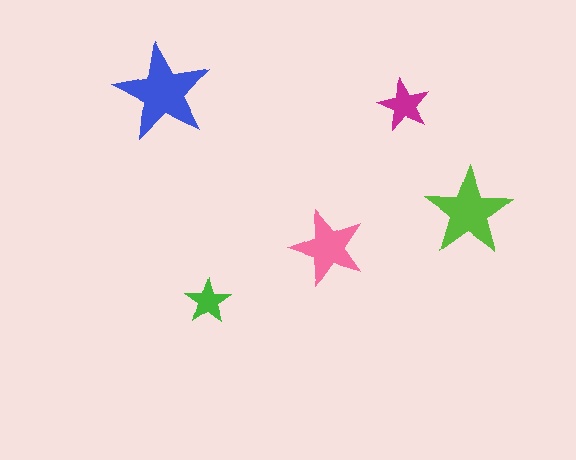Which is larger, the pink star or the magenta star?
The pink one.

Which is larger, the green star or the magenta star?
The magenta one.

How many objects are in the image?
There are 5 objects in the image.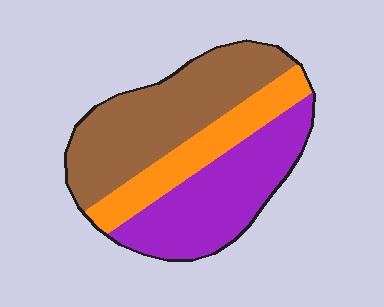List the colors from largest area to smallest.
From largest to smallest: brown, purple, orange.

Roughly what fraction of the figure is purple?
Purple takes up between a quarter and a half of the figure.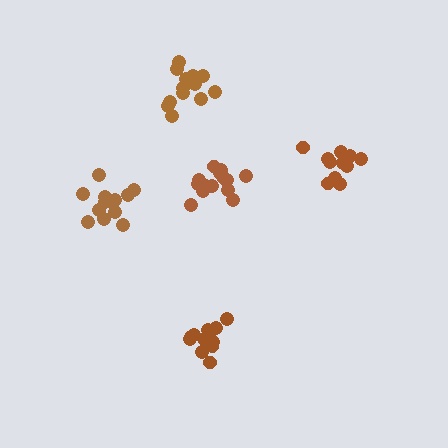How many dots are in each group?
Group 1: 12 dots, Group 2: 14 dots, Group 3: 14 dots, Group 4: 12 dots, Group 5: 15 dots (67 total).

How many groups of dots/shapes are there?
There are 5 groups.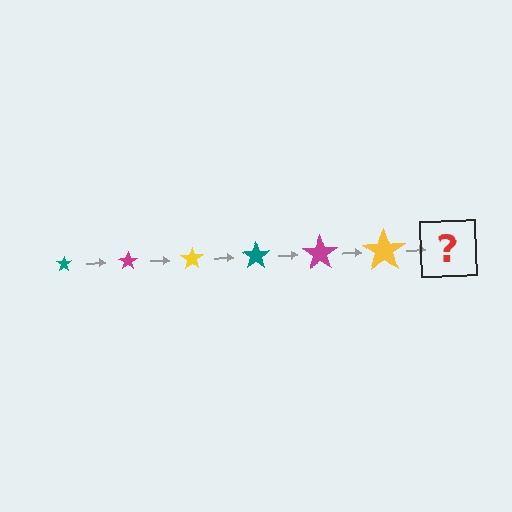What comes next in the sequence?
The next element should be a teal star, larger than the previous one.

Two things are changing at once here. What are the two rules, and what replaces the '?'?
The two rules are that the star grows larger each step and the color cycles through teal, magenta, and yellow. The '?' should be a teal star, larger than the previous one.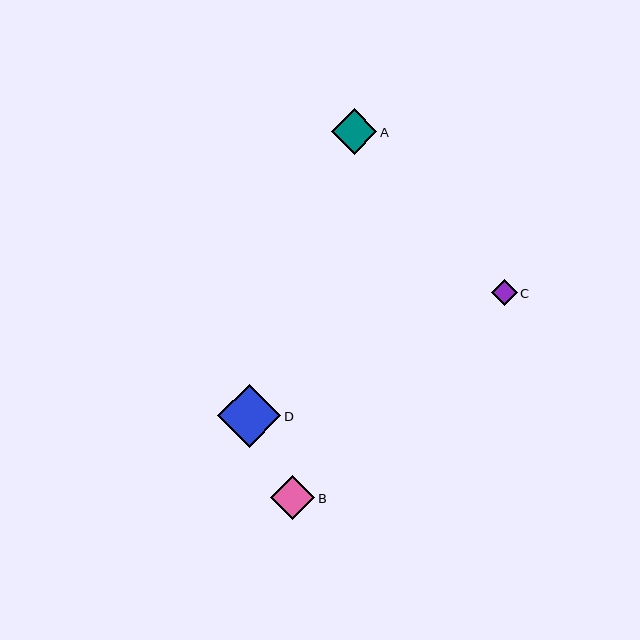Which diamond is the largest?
Diamond D is the largest with a size of approximately 63 pixels.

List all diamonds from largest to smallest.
From largest to smallest: D, A, B, C.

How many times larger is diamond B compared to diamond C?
Diamond B is approximately 1.7 times the size of diamond C.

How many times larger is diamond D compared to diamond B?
Diamond D is approximately 1.4 times the size of diamond B.